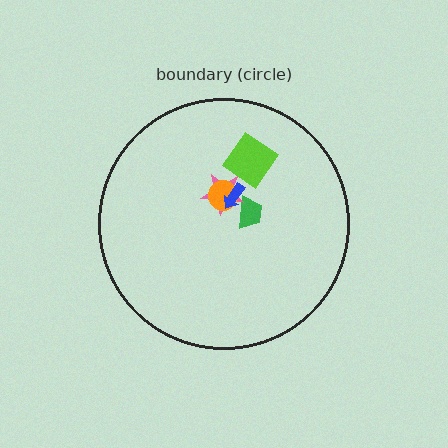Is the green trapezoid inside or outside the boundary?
Inside.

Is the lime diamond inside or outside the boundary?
Inside.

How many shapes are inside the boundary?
5 inside, 0 outside.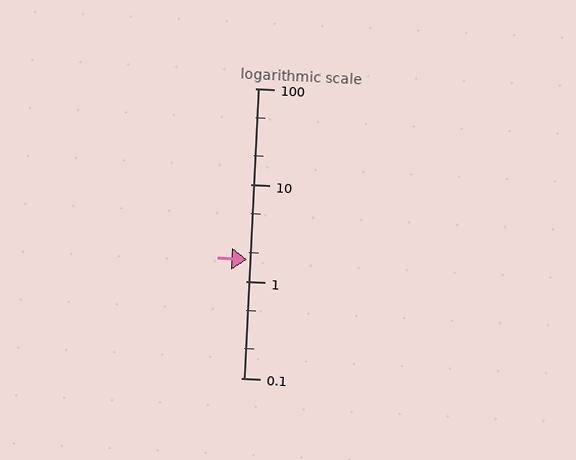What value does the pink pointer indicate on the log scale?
The pointer indicates approximately 1.7.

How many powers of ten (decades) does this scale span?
The scale spans 3 decades, from 0.1 to 100.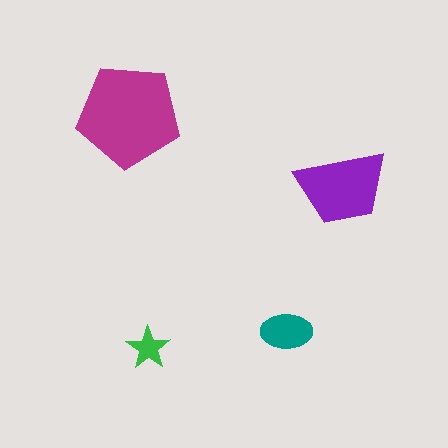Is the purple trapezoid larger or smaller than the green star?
Larger.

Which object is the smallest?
The green star.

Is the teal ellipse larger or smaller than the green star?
Larger.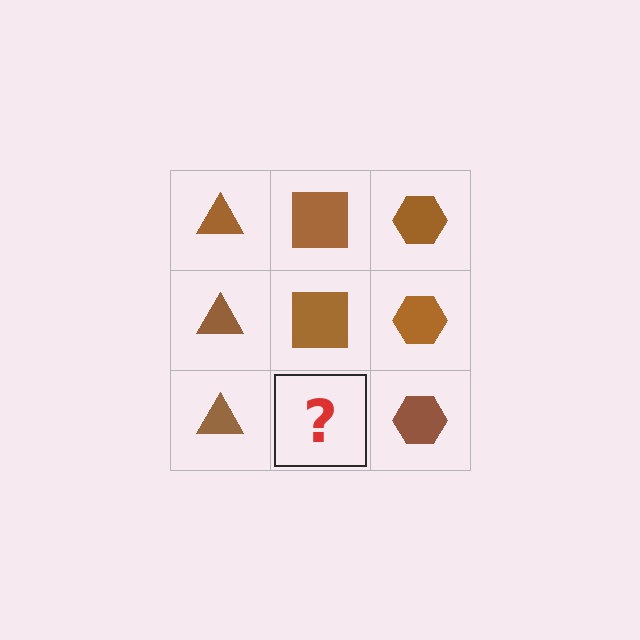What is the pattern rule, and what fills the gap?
The rule is that each column has a consistent shape. The gap should be filled with a brown square.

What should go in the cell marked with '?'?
The missing cell should contain a brown square.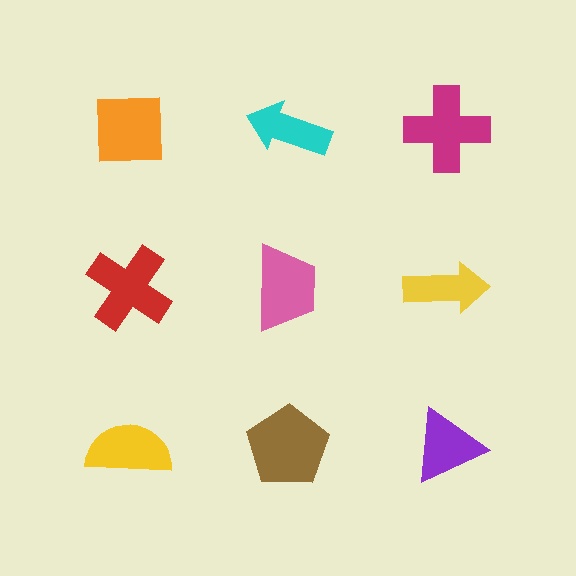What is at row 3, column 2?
A brown pentagon.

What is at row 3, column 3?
A purple triangle.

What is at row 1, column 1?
An orange square.